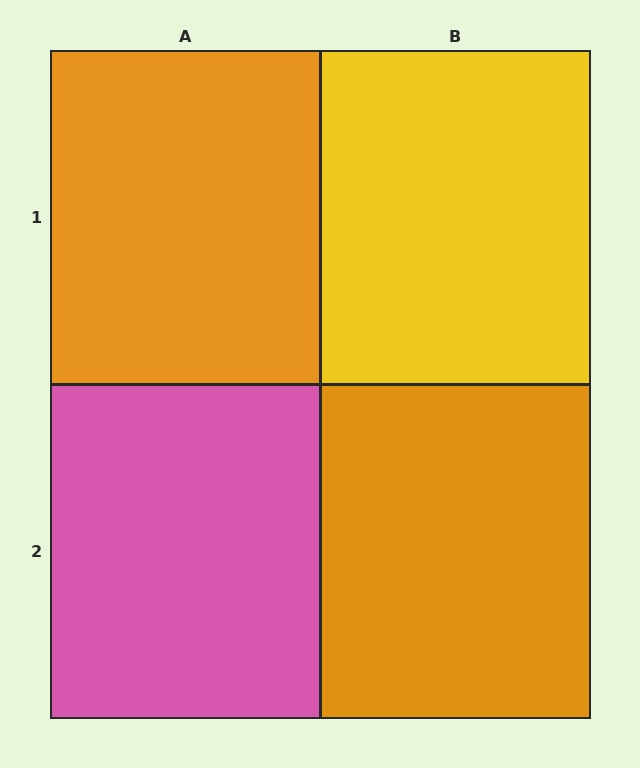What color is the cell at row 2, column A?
Pink.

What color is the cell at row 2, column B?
Orange.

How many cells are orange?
2 cells are orange.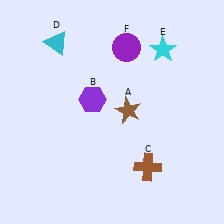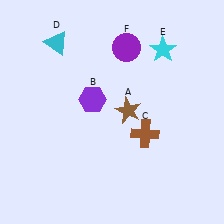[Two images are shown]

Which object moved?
The brown cross (C) moved up.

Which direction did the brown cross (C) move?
The brown cross (C) moved up.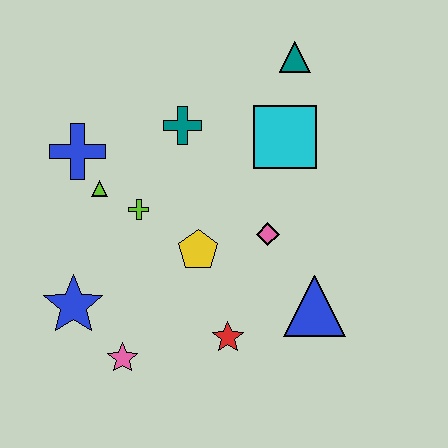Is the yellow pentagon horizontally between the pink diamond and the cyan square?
No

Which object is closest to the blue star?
The pink star is closest to the blue star.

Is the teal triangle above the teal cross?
Yes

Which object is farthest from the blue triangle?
The blue cross is farthest from the blue triangle.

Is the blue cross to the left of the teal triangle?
Yes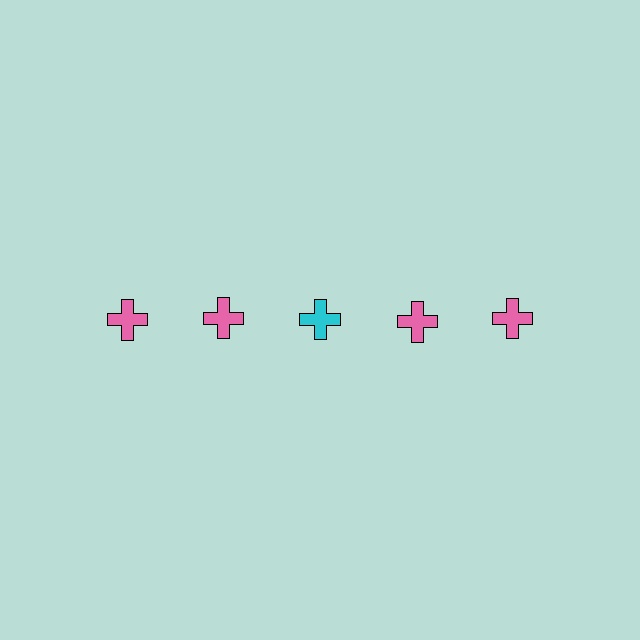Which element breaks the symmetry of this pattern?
The cyan cross in the top row, center column breaks the symmetry. All other shapes are pink crosses.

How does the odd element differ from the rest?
It has a different color: cyan instead of pink.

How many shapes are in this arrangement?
There are 5 shapes arranged in a grid pattern.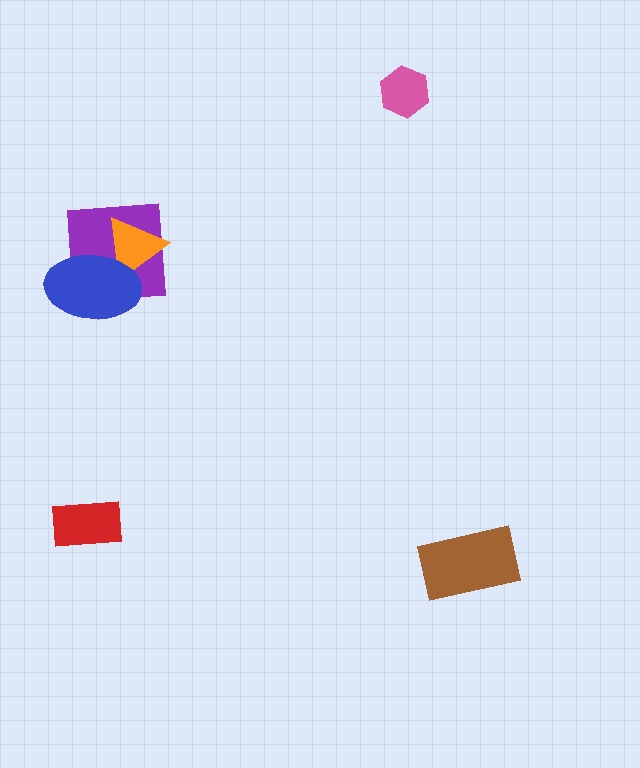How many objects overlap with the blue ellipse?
2 objects overlap with the blue ellipse.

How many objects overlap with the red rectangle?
0 objects overlap with the red rectangle.